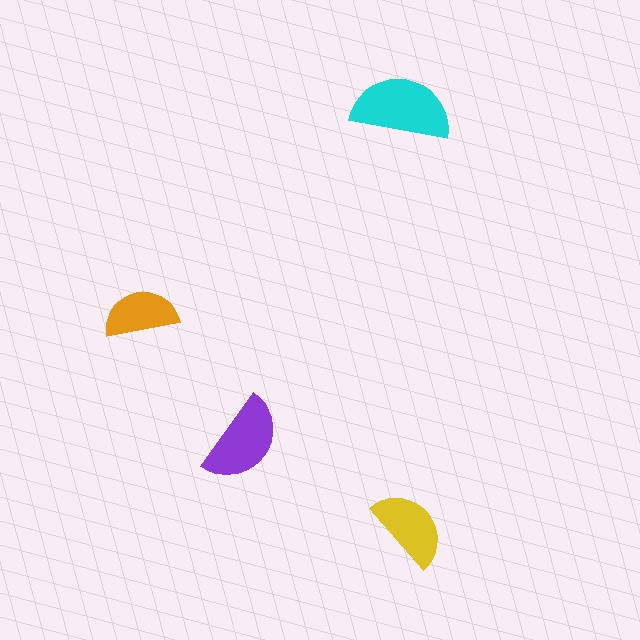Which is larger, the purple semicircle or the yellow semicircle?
The purple one.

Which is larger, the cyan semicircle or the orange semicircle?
The cyan one.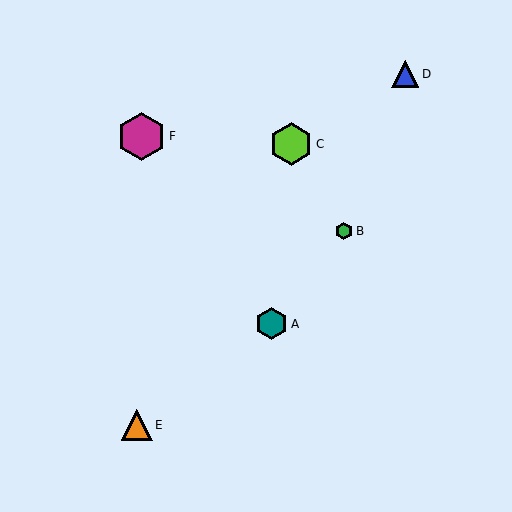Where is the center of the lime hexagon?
The center of the lime hexagon is at (291, 144).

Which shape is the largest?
The magenta hexagon (labeled F) is the largest.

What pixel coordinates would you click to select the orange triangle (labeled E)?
Click at (137, 425) to select the orange triangle E.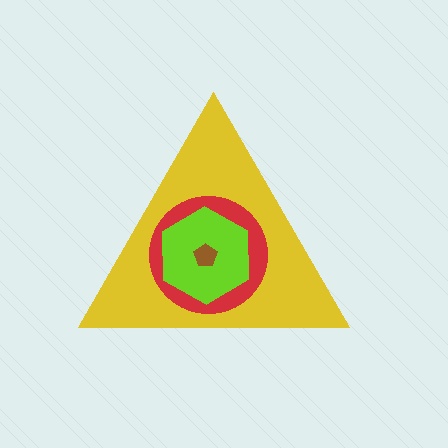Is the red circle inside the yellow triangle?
Yes.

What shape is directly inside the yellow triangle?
The red circle.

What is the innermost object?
The brown pentagon.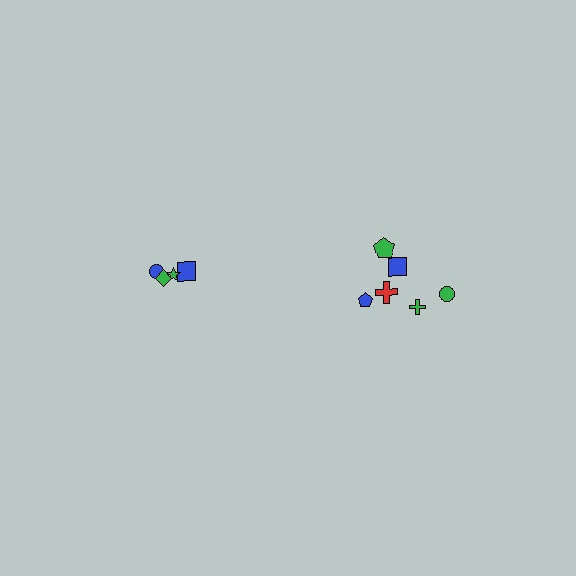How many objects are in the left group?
There are 4 objects.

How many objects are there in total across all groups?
There are 10 objects.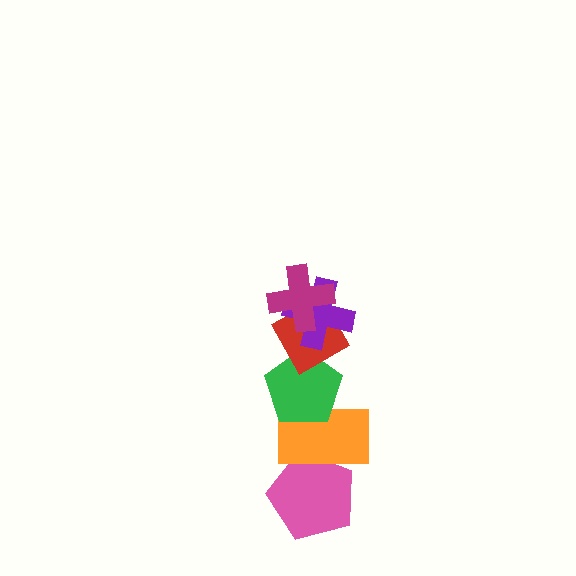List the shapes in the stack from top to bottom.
From top to bottom: the magenta cross, the purple cross, the red diamond, the green pentagon, the orange rectangle, the pink pentagon.